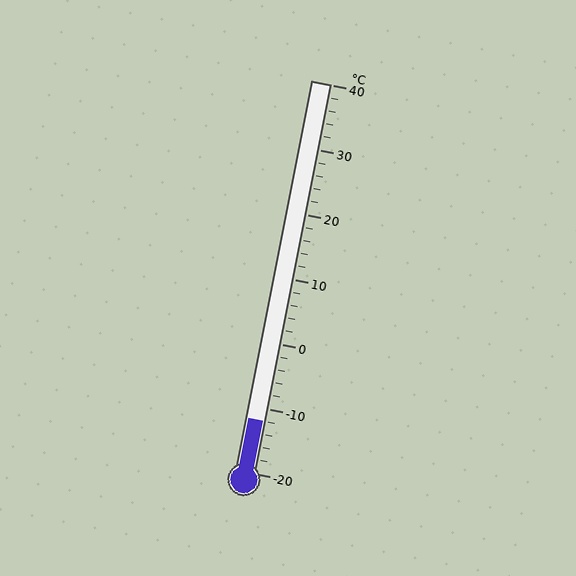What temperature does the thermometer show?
The thermometer shows approximately -12°C.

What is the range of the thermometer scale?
The thermometer scale ranges from -20°C to 40°C.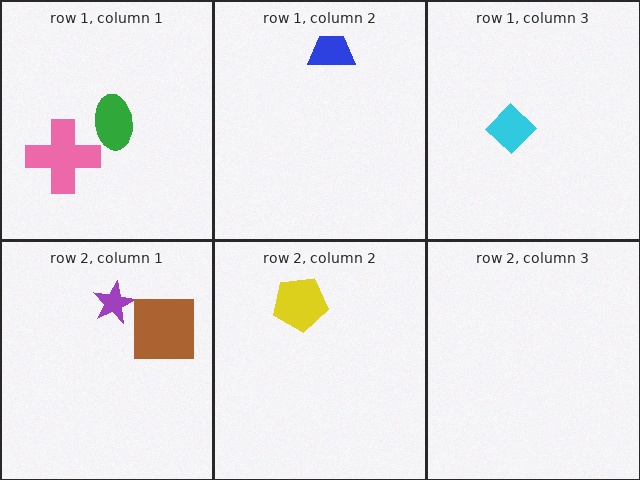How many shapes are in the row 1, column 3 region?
1.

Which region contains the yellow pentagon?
The row 2, column 2 region.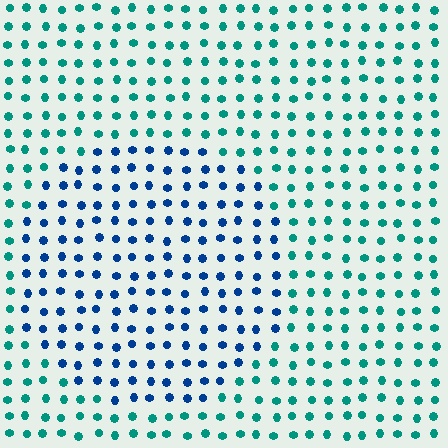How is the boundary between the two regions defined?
The boundary is defined purely by a slight shift in hue (about 44 degrees). Spacing, size, and orientation are identical on both sides.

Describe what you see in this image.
The image is filled with small teal elements in a uniform arrangement. A circle-shaped region is visible where the elements are tinted to a slightly different hue, forming a subtle color boundary.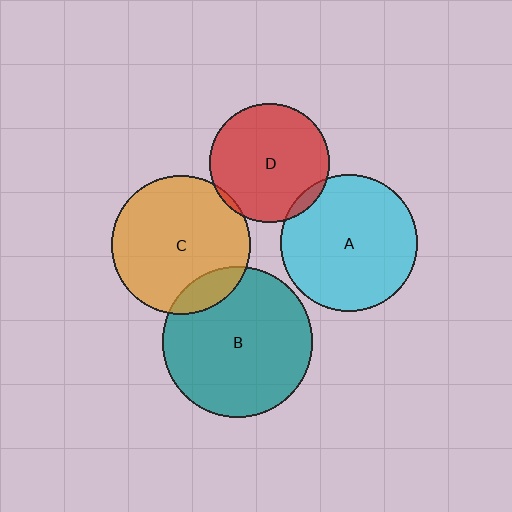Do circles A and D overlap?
Yes.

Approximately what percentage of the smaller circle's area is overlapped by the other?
Approximately 5%.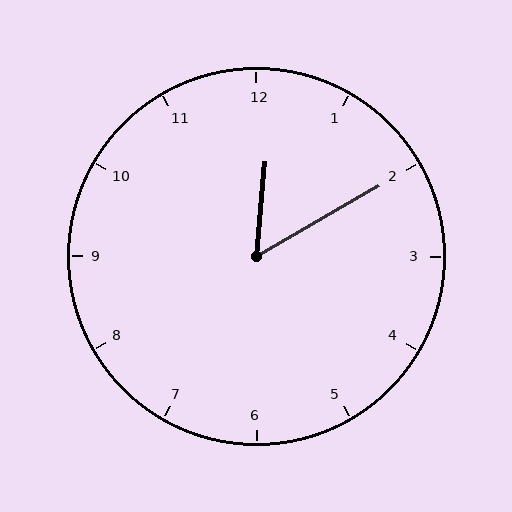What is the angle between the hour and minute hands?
Approximately 55 degrees.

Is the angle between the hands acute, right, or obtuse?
It is acute.